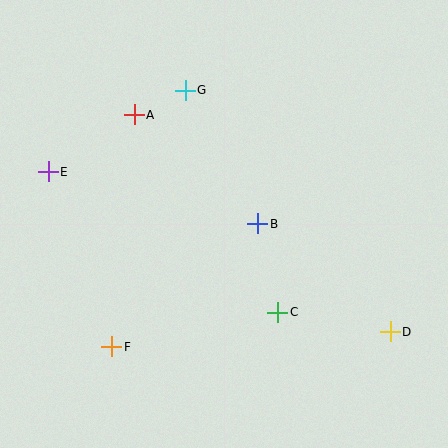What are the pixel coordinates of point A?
Point A is at (134, 115).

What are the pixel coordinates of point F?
Point F is at (112, 347).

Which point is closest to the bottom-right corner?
Point D is closest to the bottom-right corner.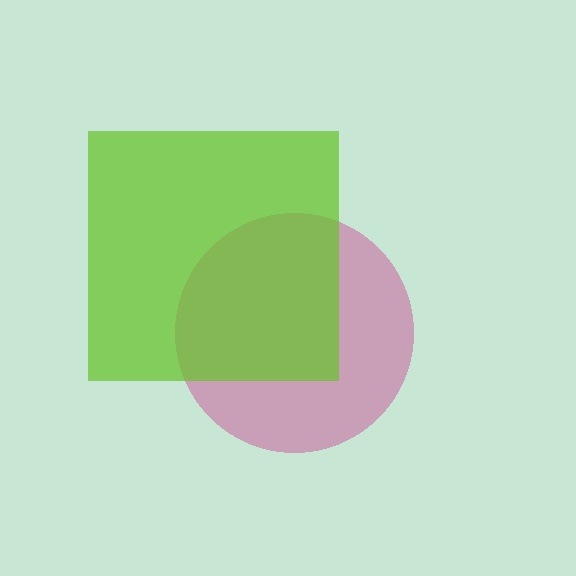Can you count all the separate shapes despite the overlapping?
Yes, there are 2 separate shapes.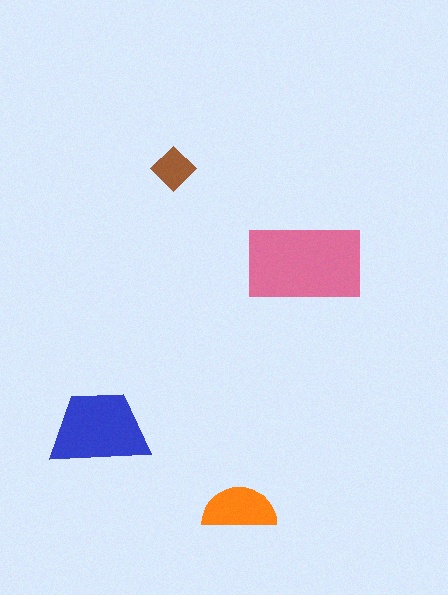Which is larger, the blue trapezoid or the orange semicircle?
The blue trapezoid.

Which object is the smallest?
The brown diamond.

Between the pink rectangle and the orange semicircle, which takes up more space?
The pink rectangle.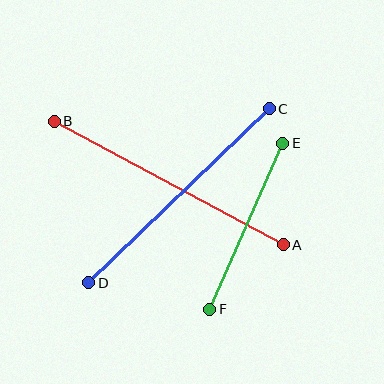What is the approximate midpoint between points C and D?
The midpoint is at approximately (179, 196) pixels.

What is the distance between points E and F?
The distance is approximately 181 pixels.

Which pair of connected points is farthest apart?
Points A and B are farthest apart.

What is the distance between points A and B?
The distance is approximately 260 pixels.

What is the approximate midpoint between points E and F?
The midpoint is at approximately (246, 226) pixels.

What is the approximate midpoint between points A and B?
The midpoint is at approximately (169, 183) pixels.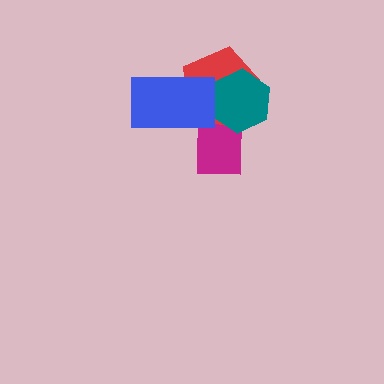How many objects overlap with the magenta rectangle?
3 objects overlap with the magenta rectangle.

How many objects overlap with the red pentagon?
3 objects overlap with the red pentagon.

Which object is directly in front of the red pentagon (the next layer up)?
The teal hexagon is directly in front of the red pentagon.